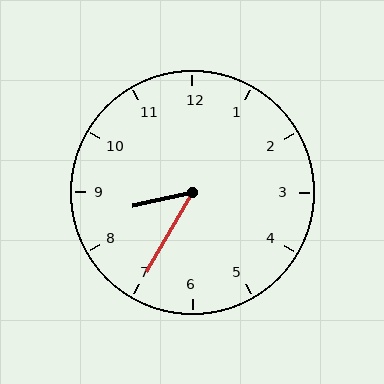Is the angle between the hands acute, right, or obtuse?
It is acute.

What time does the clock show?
8:35.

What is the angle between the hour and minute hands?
Approximately 48 degrees.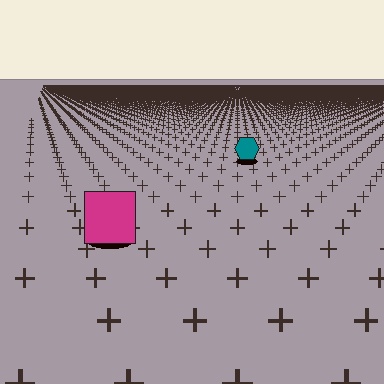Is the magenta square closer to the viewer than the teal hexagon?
Yes. The magenta square is closer — you can tell from the texture gradient: the ground texture is coarser near it.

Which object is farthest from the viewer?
The teal hexagon is farthest from the viewer. It appears smaller and the ground texture around it is denser.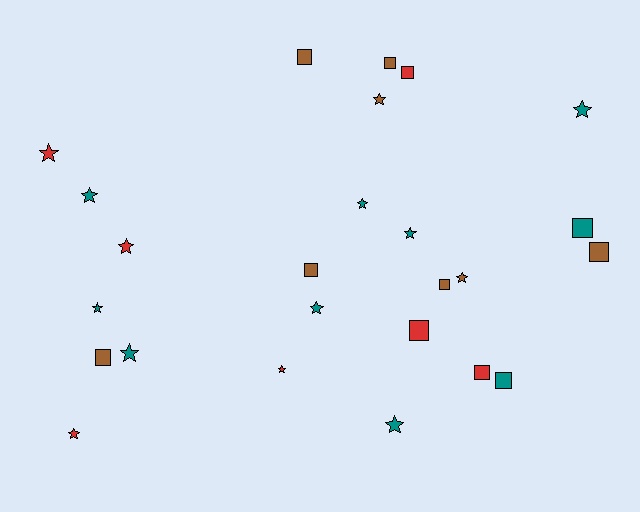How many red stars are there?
There are 4 red stars.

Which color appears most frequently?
Teal, with 10 objects.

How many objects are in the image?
There are 25 objects.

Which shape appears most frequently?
Star, with 14 objects.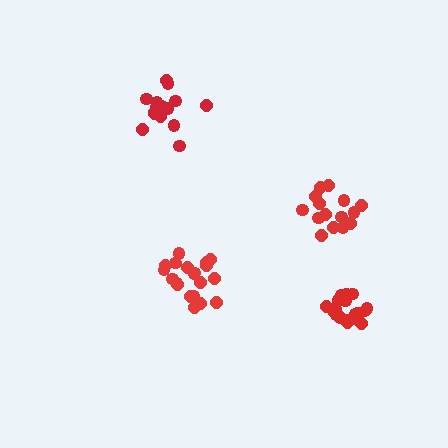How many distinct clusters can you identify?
There are 4 distinct clusters.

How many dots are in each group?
Group 1: 20 dots, Group 2: 21 dots, Group 3: 15 dots, Group 4: 15 dots (71 total).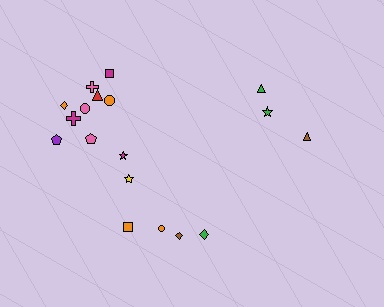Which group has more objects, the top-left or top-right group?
The top-left group.